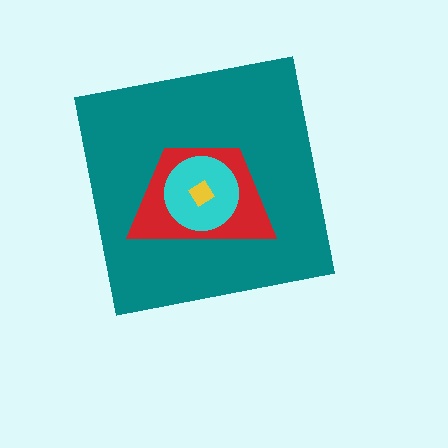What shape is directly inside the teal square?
The red trapezoid.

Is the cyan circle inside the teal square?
Yes.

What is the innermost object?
The yellow diamond.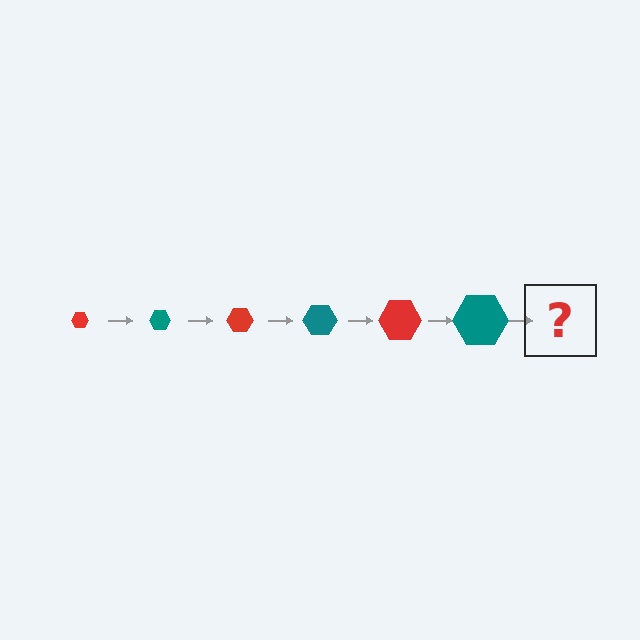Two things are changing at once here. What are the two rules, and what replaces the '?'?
The two rules are that the hexagon grows larger each step and the color cycles through red and teal. The '?' should be a red hexagon, larger than the previous one.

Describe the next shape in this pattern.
It should be a red hexagon, larger than the previous one.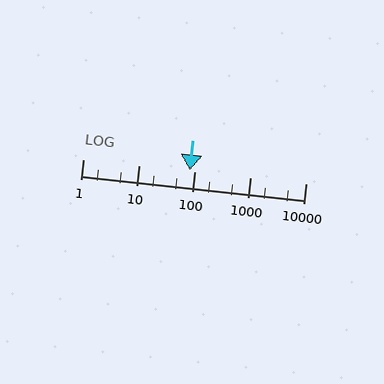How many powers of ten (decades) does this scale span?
The scale spans 4 decades, from 1 to 10000.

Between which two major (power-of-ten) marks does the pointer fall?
The pointer is between 10 and 100.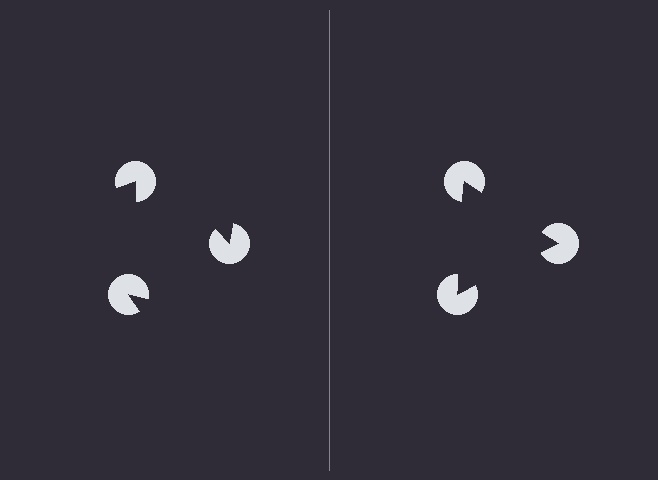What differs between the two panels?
The pac-man discs are positioned identically on both sides; only the wedge orientations differ. On the right they align to a triangle; on the left they are misaligned.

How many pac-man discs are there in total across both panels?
6 — 3 on each side.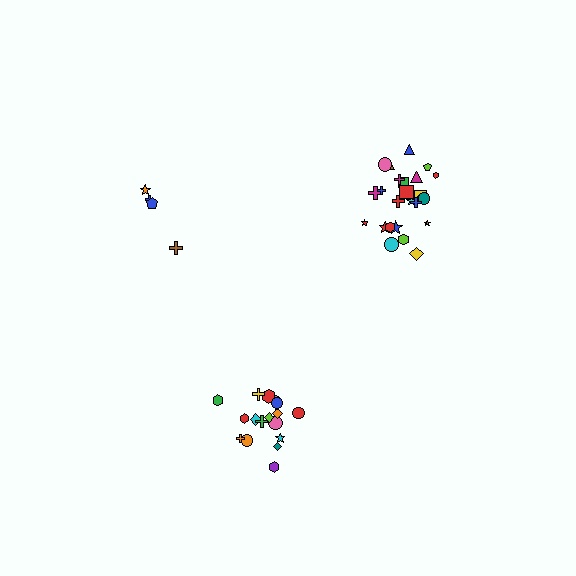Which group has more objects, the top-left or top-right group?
The top-right group.